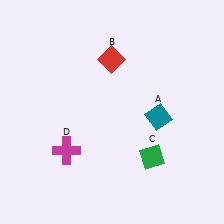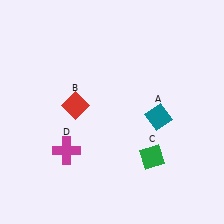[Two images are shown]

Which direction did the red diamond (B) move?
The red diamond (B) moved down.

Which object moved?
The red diamond (B) moved down.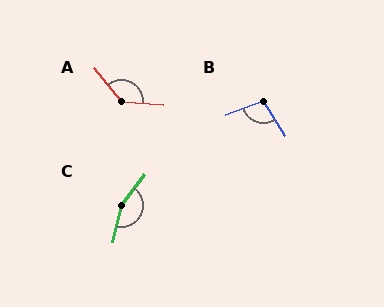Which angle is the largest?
C, at approximately 156 degrees.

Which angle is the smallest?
B, at approximately 101 degrees.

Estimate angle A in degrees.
Approximately 132 degrees.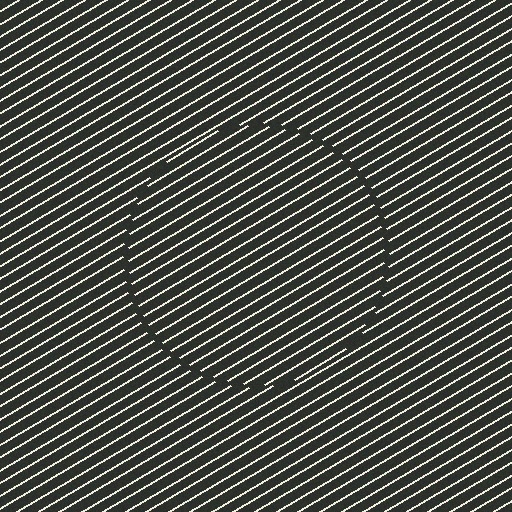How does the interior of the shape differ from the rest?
The interior of the shape contains the same grating, shifted by half a period — the contour is defined by the phase discontinuity where line-ends from the inner and outer gratings abut.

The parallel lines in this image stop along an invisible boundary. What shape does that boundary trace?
An illusory circle. The interior of the shape contains the same grating, shifted by half a period — the contour is defined by the phase discontinuity where line-ends from the inner and outer gratings abut.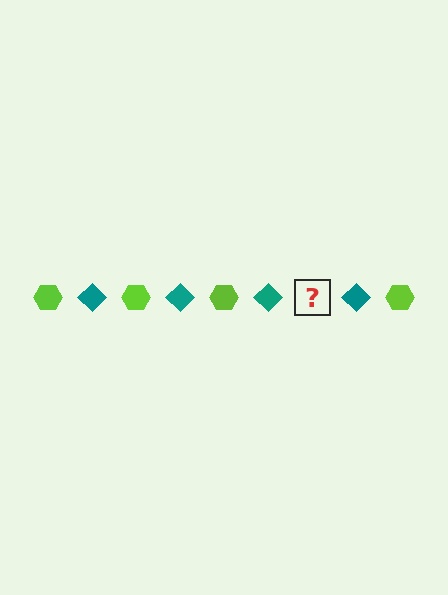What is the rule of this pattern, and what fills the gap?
The rule is that the pattern alternates between lime hexagon and teal diamond. The gap should be filled with a lime hexagon.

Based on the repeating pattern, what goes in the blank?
The blank should be a lime hexagon.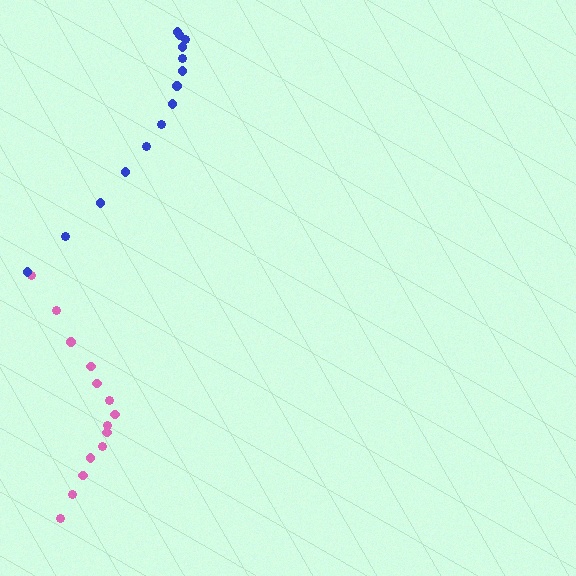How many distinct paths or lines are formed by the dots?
There are 2 distinct paths.